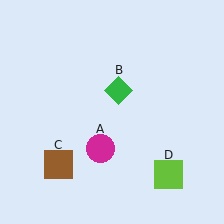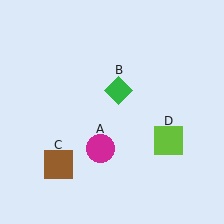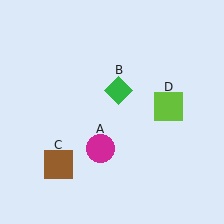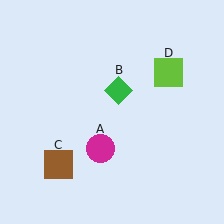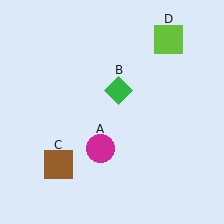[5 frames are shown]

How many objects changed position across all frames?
1 object changed position: lime square (object D).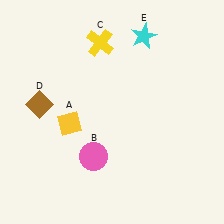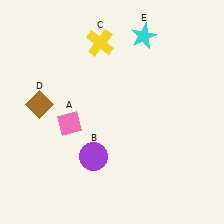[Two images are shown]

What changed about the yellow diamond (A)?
In Image 1, A is yellow. In Image 2, it changed to pink.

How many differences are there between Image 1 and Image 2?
There are 2 differences between the two images.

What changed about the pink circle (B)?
In Image 1, B is pink. In Image 2, it changed to purple.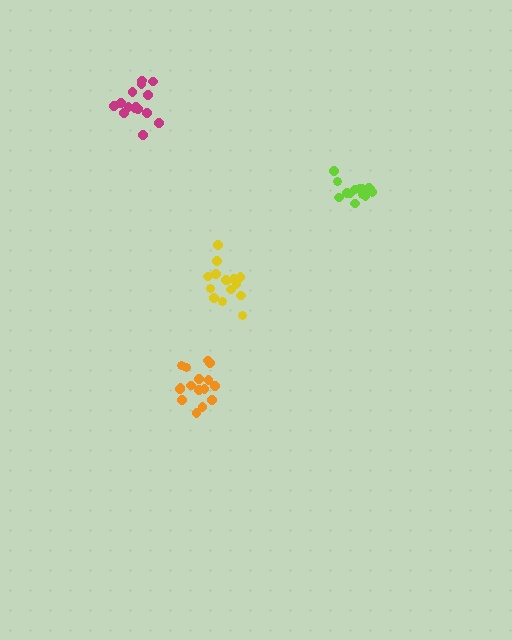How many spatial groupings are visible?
There are 4 spatial groupings.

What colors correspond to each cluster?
The clusters are colored: magenta, yellow, lime, orange.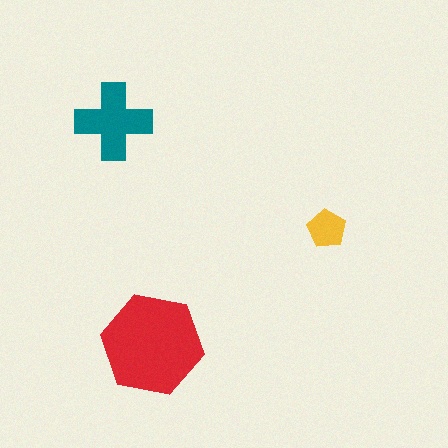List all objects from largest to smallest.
The red hexagon, the teal cross, the yellow pentagon.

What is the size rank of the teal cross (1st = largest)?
2nd.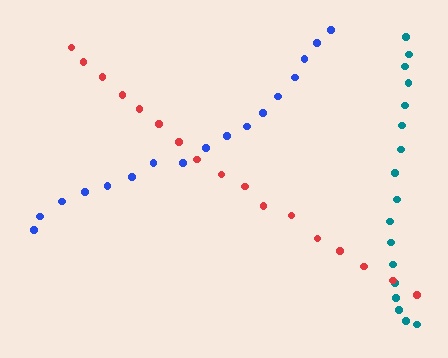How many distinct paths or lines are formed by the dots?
There are 3 distinct paths.